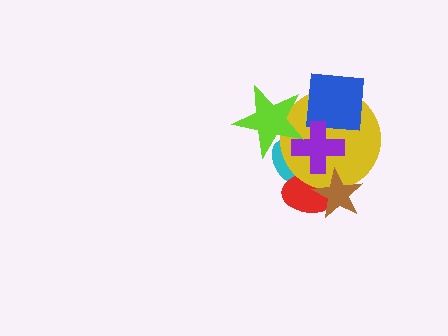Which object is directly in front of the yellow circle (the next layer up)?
The brown star is directly in front of the yellow circle.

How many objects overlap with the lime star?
4 objects overlap with the lime star.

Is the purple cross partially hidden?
Yes, it is partially covered by another shape.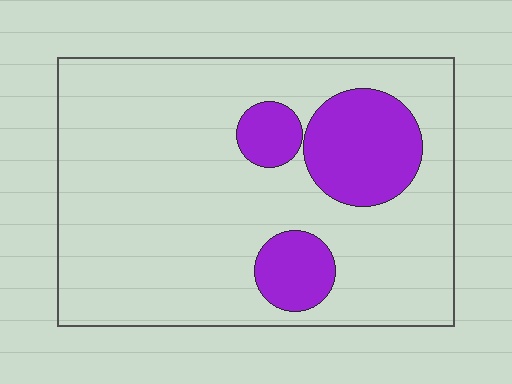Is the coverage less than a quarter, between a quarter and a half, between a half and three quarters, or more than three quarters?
Less than a quarter.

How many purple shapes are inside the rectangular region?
3.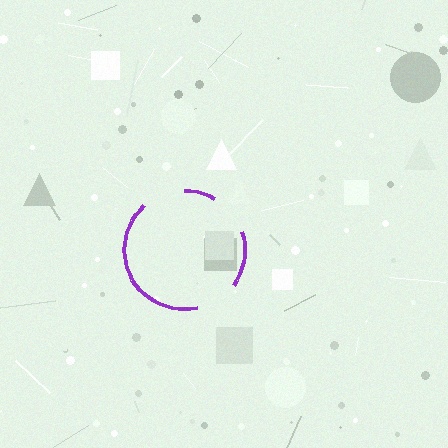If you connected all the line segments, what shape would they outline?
They would outline a circle.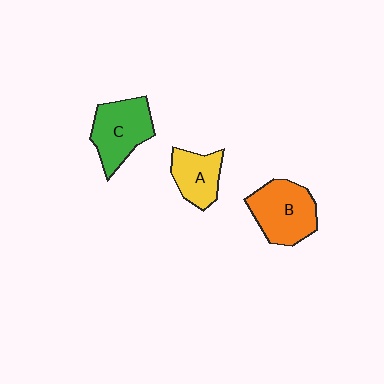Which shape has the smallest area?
Shape A (yellow).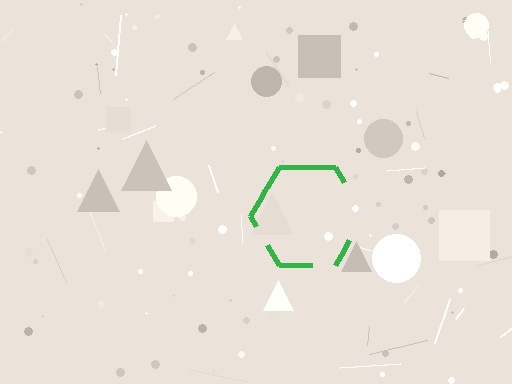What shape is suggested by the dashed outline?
The dashed outline suggests a hexagon.